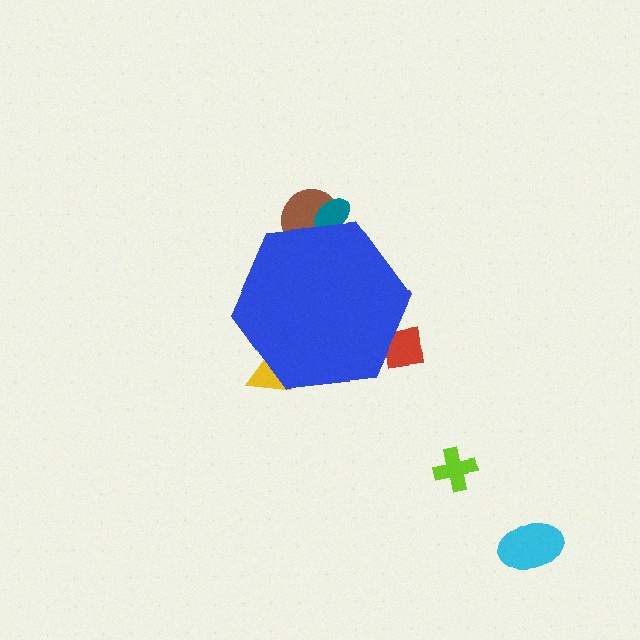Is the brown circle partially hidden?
Yes, the brown circle is partially hidden behind the blue hexagon.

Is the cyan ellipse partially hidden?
No, the cyan ellipse is fully visible.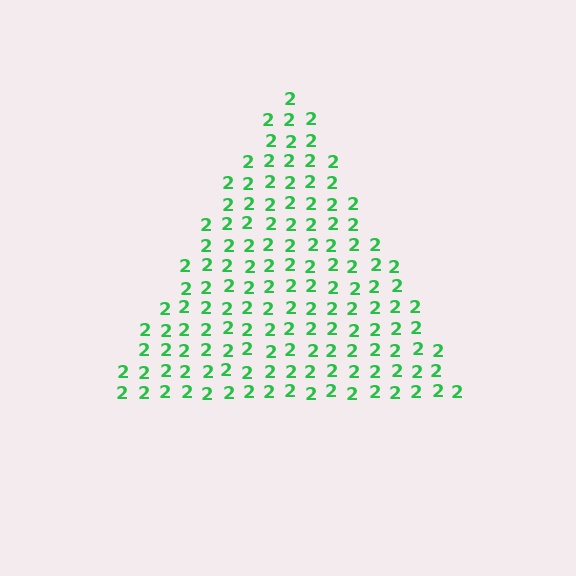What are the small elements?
The small elements are digit 2's.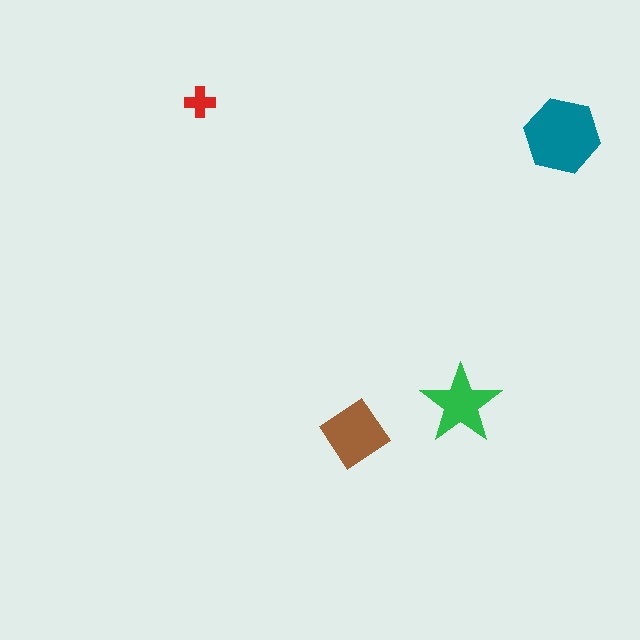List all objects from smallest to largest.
The red cross, the green star, the brown diamond, the teal hexagon.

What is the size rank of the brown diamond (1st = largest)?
2nd.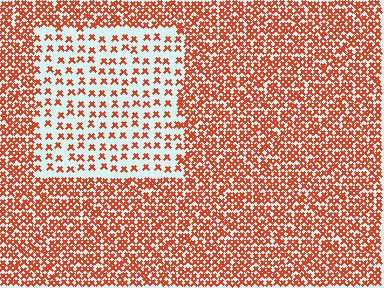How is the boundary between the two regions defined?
The boundary is defined by a change in element density (approximately 2.5x ratio). All elements are the same color, size, and shape.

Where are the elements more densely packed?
The elements are more densely packed outside the rectangle boundary.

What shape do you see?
I see a rectangle.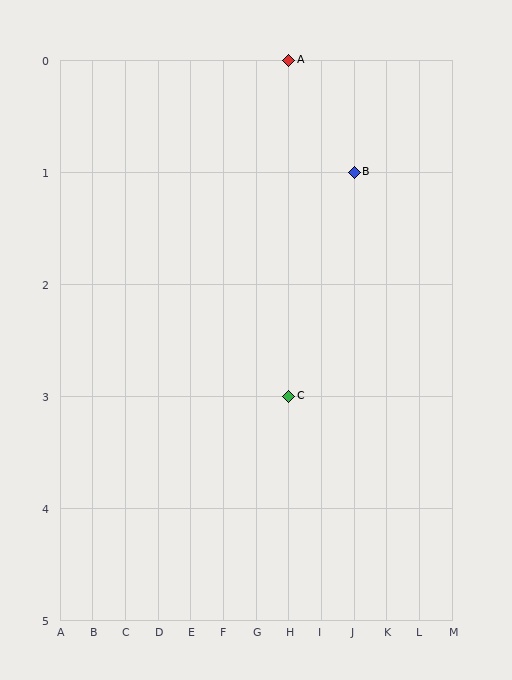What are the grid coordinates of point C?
Point C is at grid coordinates (H, 3).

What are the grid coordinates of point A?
Point A is at grid coordinates (H, 0).